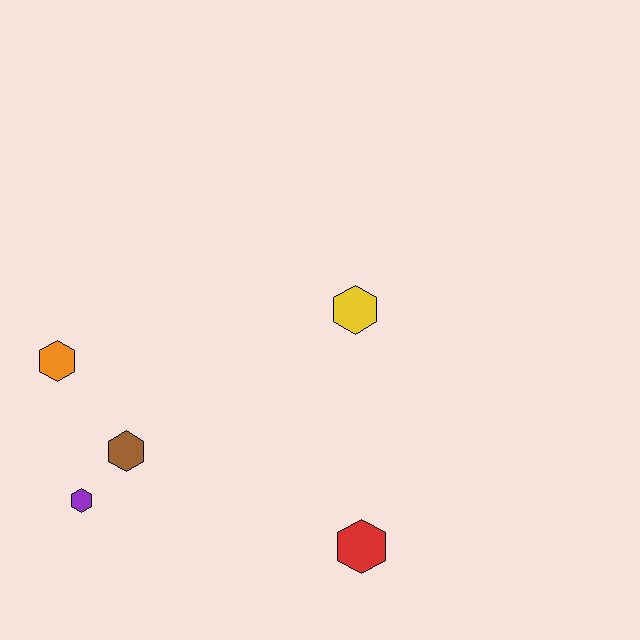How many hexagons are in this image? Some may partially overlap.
There are 5 hexagons.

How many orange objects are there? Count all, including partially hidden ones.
There is 1 orange object.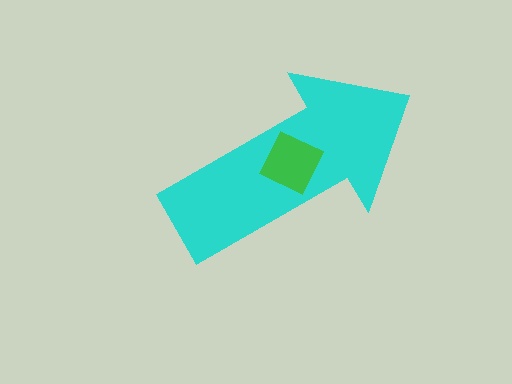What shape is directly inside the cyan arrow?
The green diamond.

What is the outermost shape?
The cyan arrow.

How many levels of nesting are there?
2.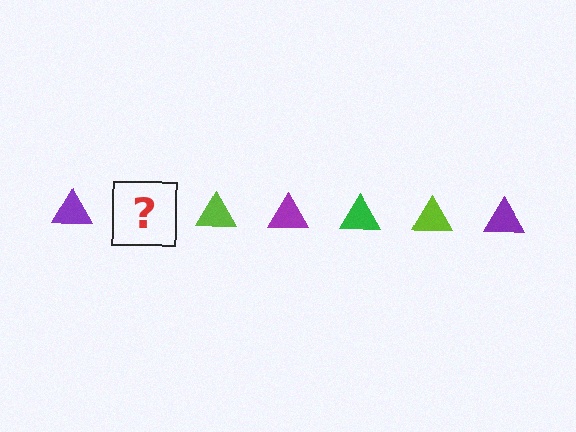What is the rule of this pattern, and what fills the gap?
The rule is that the pattern cycles through purple, green, lime triangles. The gap should be filled with a green triangle.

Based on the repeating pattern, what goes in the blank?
The blank should be a green triangle.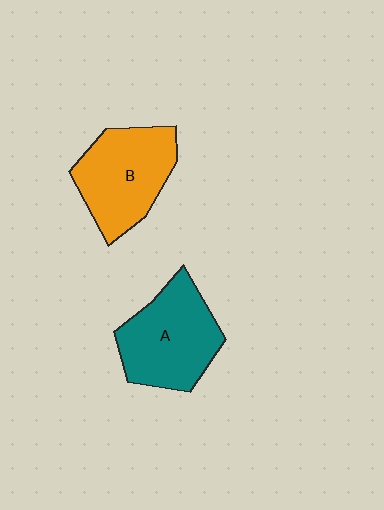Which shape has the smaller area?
Shape B (orange).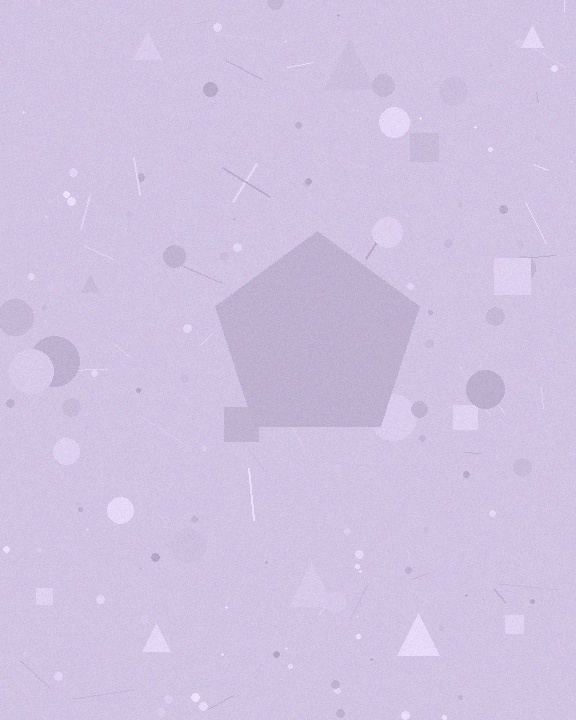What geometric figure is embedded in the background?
A pentagon is embedded in the background.